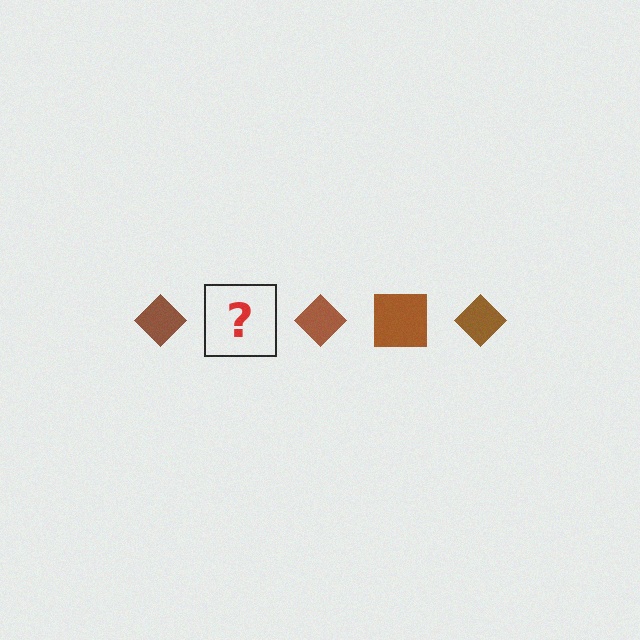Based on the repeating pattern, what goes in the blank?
The blank should be a brown square.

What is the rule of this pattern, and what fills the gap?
The rule is that the pattern cycles through diamond, square shapes in brown. The gap should be filled with a brown square.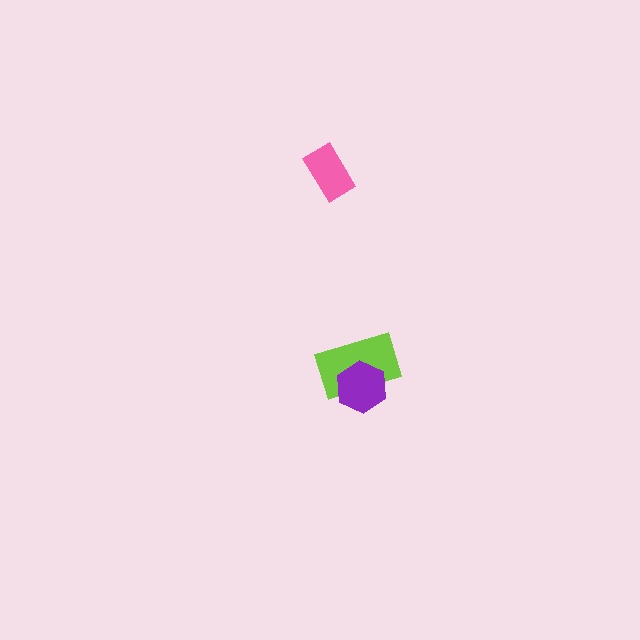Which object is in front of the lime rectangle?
The purple hexagon is in front of the lime rectangle.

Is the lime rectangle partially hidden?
Yes, it is partially covered by another shape.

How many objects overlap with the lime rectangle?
1 object overlaps with the lime rectangle.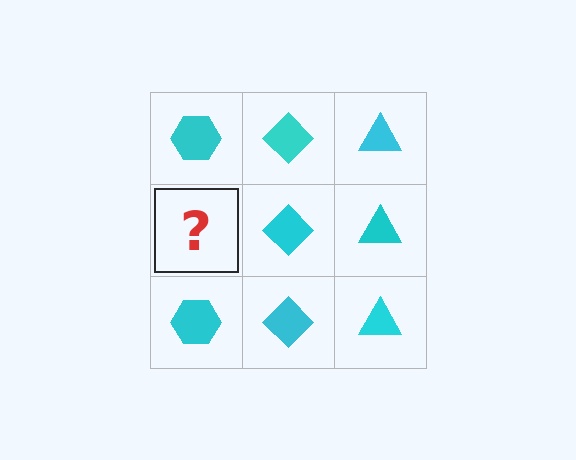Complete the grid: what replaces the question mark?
The question mark should be replaced with a cyan hexagon.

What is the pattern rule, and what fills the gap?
The rule is that each column has a consistent shape. The gap should be filled with a cyan hexagon.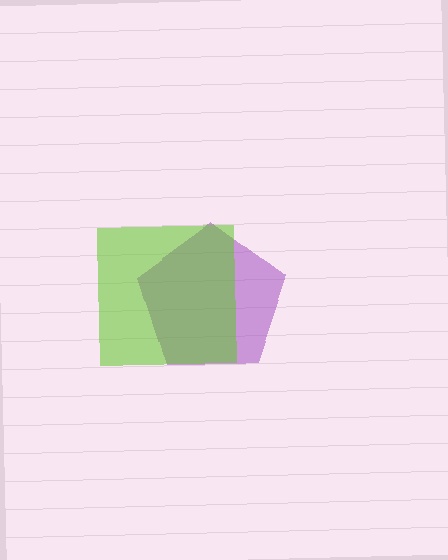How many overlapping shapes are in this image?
There are 2 overlapping shapes in the image.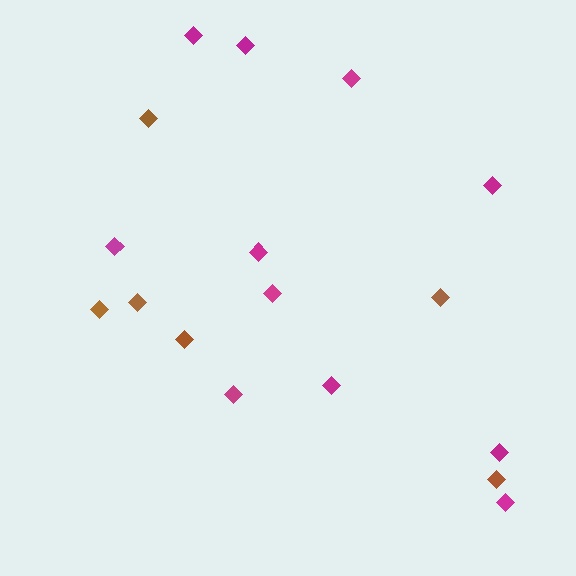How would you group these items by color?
There are 2 groups: one group of brown diamonds (6) and one group of magenta diamonds (11).